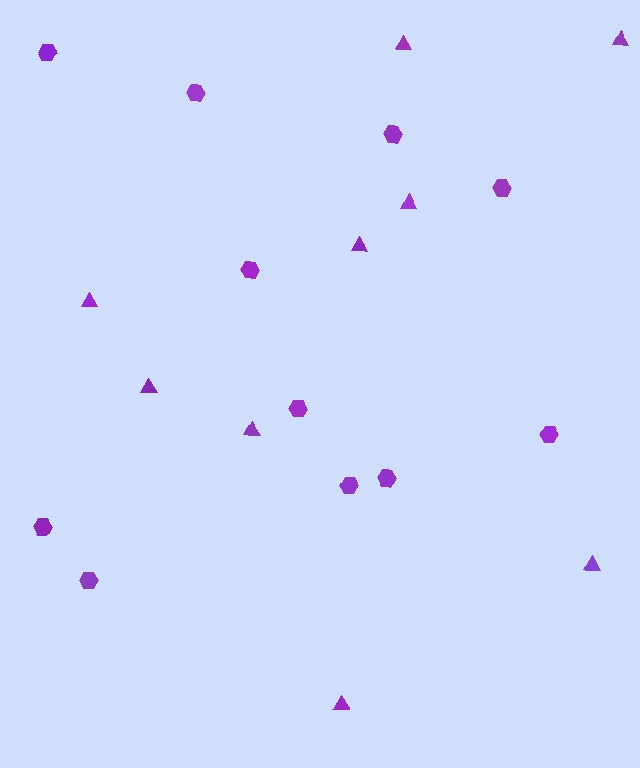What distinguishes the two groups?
There are 2 groups: one group of hexagons (11) and one group of triangles (9).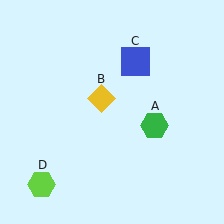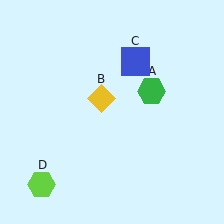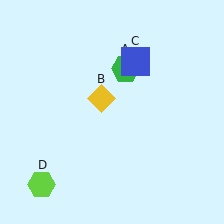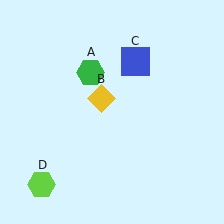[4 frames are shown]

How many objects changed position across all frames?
1 object changed position: green hexagon (object A).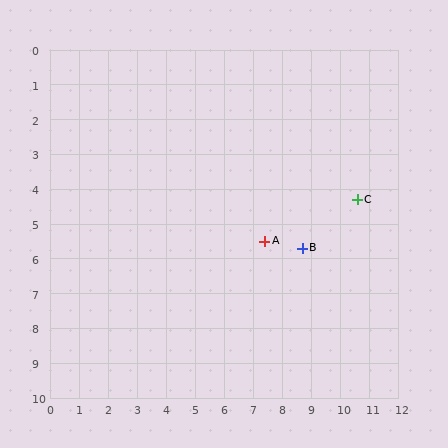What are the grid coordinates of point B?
Point B is at approximately (8.7, 5.7).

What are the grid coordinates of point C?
Point C is at approximately (10.6, 4.3).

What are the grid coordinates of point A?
Point A is at approximately (7.4, 5.5).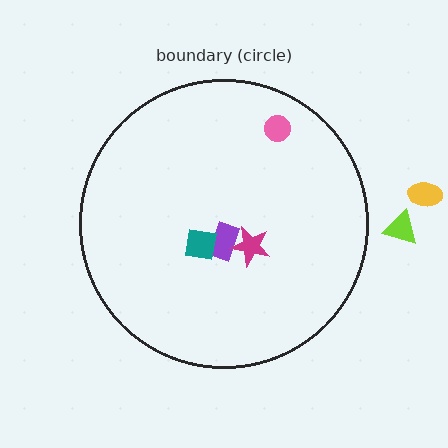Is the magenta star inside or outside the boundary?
Inside.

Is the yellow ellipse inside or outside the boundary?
Outside.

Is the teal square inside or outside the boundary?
Inside.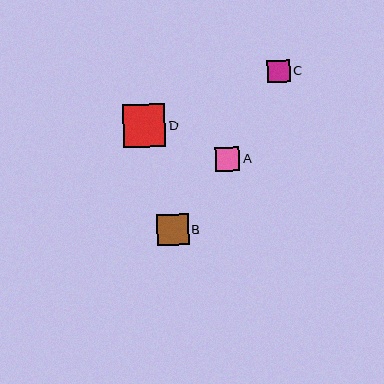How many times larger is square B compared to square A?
Square B is approximately 1.3 times the size of square A.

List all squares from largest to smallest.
From largest to smallest: D, B, A, C.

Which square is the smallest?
Square C is the smallest with a size of approximately 22 pixels.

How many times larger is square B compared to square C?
Square B is approximately 1.4 times the size of square C.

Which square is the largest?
Square D is the largest with a size of approximately 42 pixels.